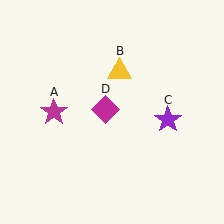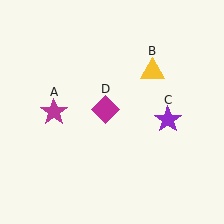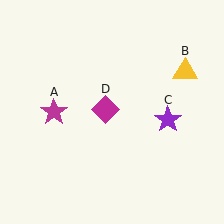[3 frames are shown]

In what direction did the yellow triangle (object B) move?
The yellow triangle (object B) moved right.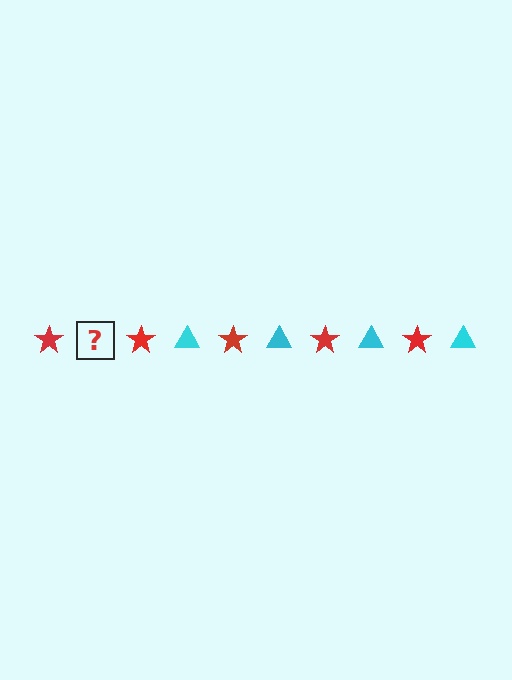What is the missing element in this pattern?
The missing element is a cyan triangle.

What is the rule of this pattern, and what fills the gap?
The rule is that the pattern alternates between red star and cyan triangle. The gap should be filled with a cyan triangle.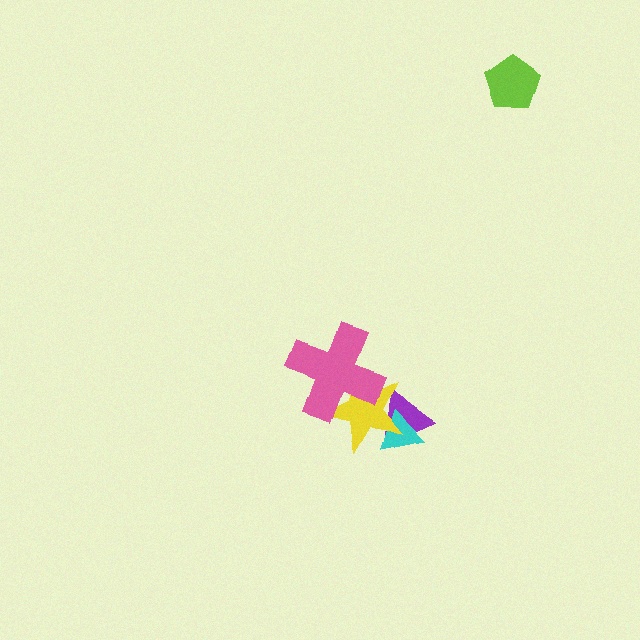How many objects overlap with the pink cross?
1 object overlaps with the pink cross.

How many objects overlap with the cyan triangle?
2 objects overlap with the cyan triangle.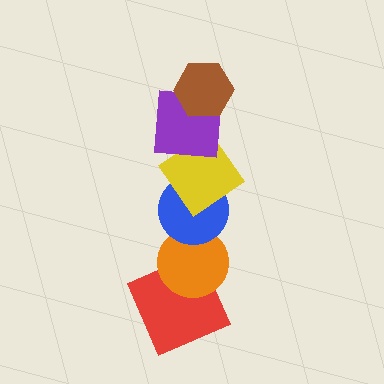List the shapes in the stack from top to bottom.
From top to bottom: the brown hexagon, the purple square, the yellow diamond, the blue circle, the orange circle, the red square.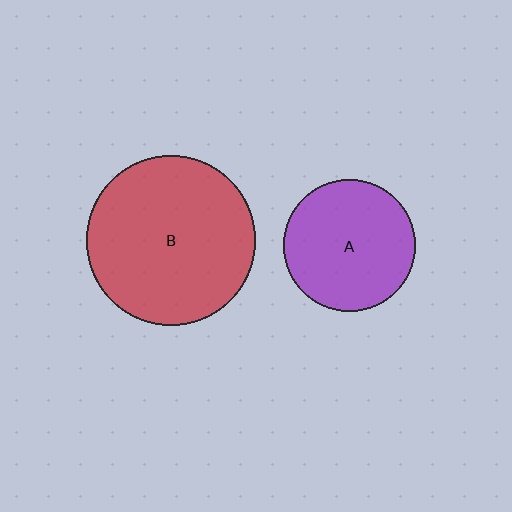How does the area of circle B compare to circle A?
Approximately 1.6 times.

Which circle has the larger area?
Circle B (red).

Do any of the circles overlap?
No, none of the circles overlap.